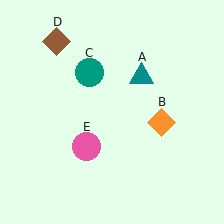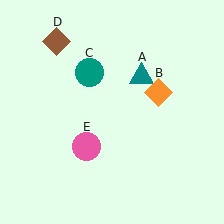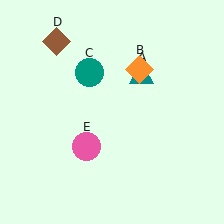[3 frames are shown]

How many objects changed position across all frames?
1 object changed position: orange diamond (object B).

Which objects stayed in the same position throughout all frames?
Teal triangle (object A) and teal circle (object C) and brown diamond (object D) and pink circle (object E) remained stationary.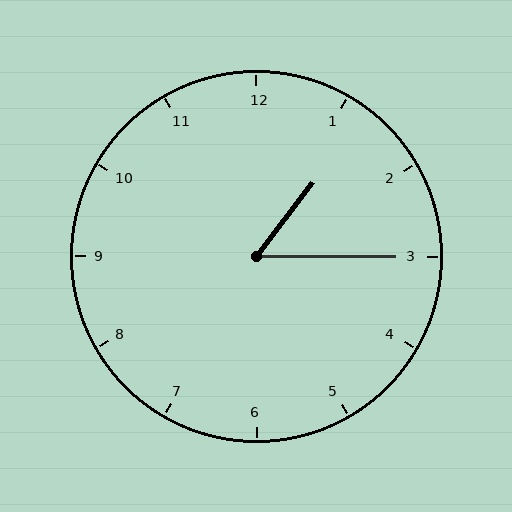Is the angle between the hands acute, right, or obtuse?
It is acute.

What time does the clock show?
1:15.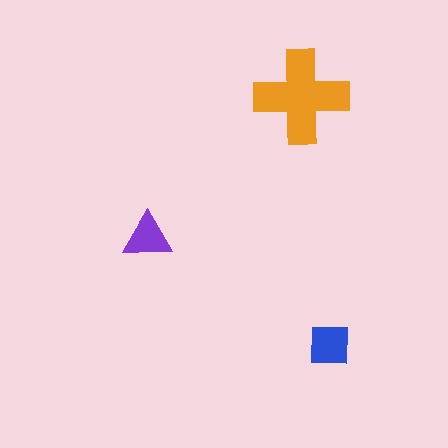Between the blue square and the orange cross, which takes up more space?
The orange cross.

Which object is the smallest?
The purple triangle.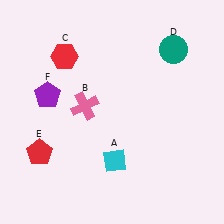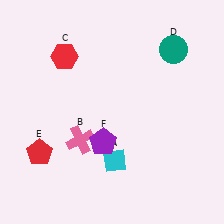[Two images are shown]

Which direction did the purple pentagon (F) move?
The purple pentagon (F) moved right.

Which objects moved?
The objects that moved are: the pink cross (B), the purple pentagon (F).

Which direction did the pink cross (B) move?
The pink cross (B) moved down.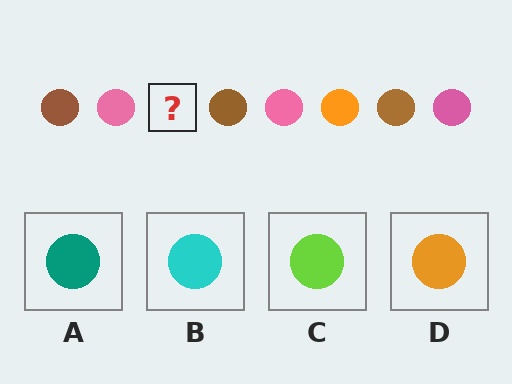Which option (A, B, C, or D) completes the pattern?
D.